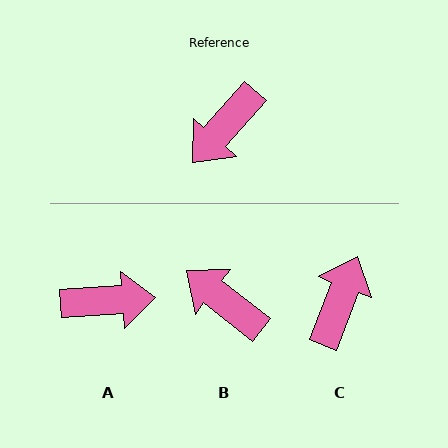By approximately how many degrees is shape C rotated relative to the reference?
Approximately 160 degrees clockwise.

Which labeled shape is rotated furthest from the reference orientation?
C, about 160 degrees away.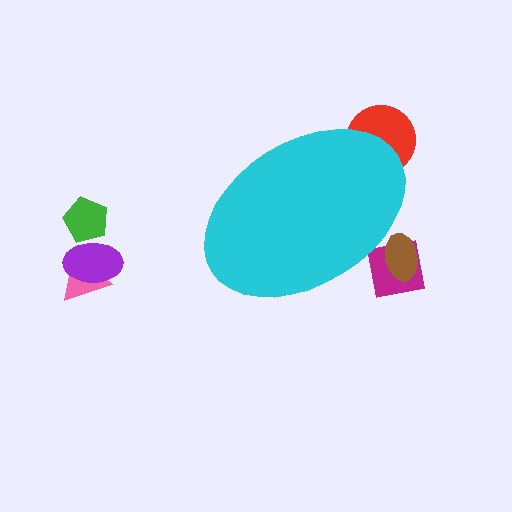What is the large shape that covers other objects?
A cyan ellipse.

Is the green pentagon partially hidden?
No, the green pentagon is fully visible.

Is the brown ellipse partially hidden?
Yes, the brown ellipse is partially hidden behind the cyan ellipse.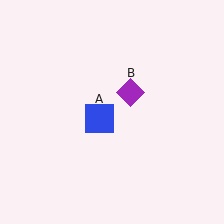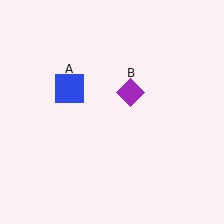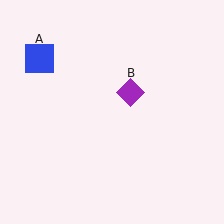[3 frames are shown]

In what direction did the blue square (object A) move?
The blue square (object A) moved up and to the left.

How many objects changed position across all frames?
1 object changed position: blue square (object A).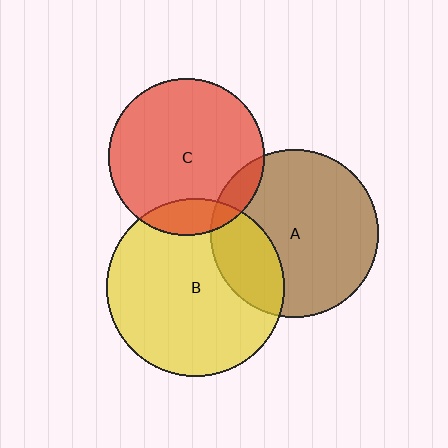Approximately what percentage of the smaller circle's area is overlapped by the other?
Approximately 10%.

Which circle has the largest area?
Circle B (yellow).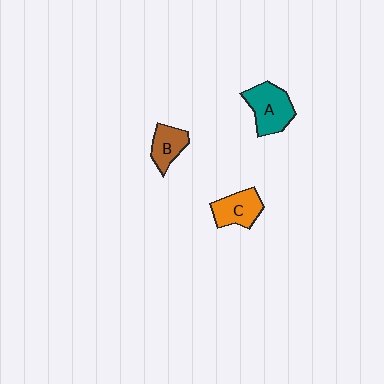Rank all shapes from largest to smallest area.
From largest to smallest: A (teal), C (orange), B (brown).